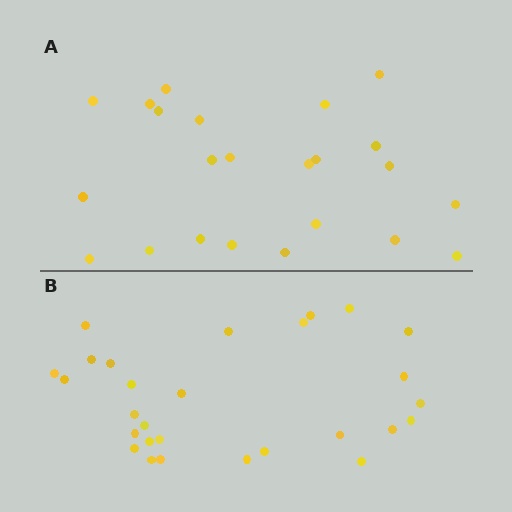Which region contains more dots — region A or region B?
Region B (the bottom region) has more dots.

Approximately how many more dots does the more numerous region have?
Region B has about 5 more dots than region A.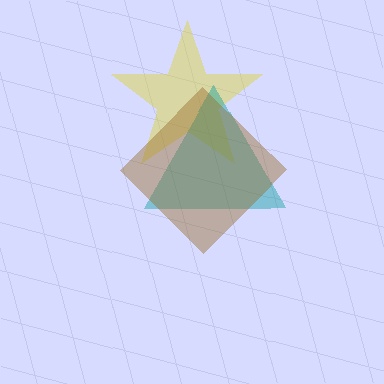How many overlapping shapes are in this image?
There are 3 overlapping shapes in the image.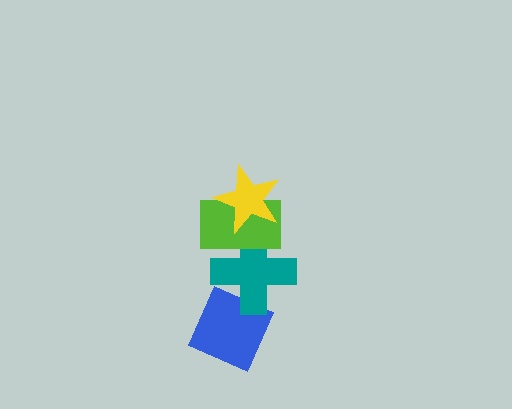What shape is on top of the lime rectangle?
The yellow star is on top of the lime rectangle.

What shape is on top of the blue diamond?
The teal cross is on top of the blue diamond.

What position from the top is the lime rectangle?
The lime rectangle is 2nd from the top.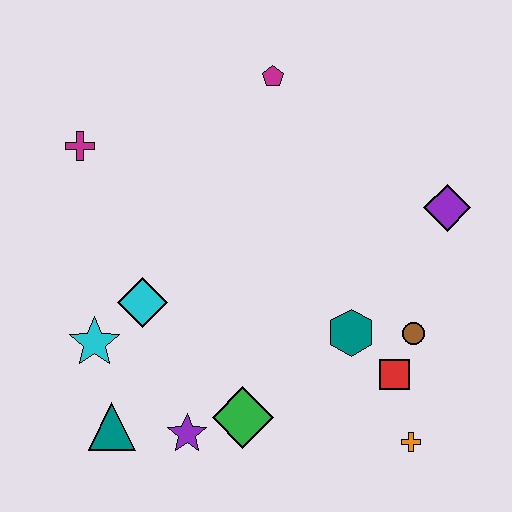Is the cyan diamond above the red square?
Yes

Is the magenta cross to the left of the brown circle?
Yes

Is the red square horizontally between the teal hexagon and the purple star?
No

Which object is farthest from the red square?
The magenta cross is farthest from the red square.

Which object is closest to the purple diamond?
The brown circle is closest to the purple diamond.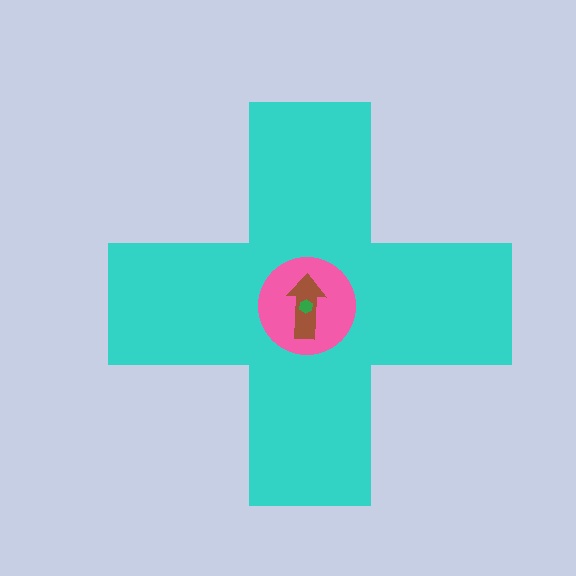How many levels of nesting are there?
4.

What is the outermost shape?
The cyan cross.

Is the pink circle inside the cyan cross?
Yes.